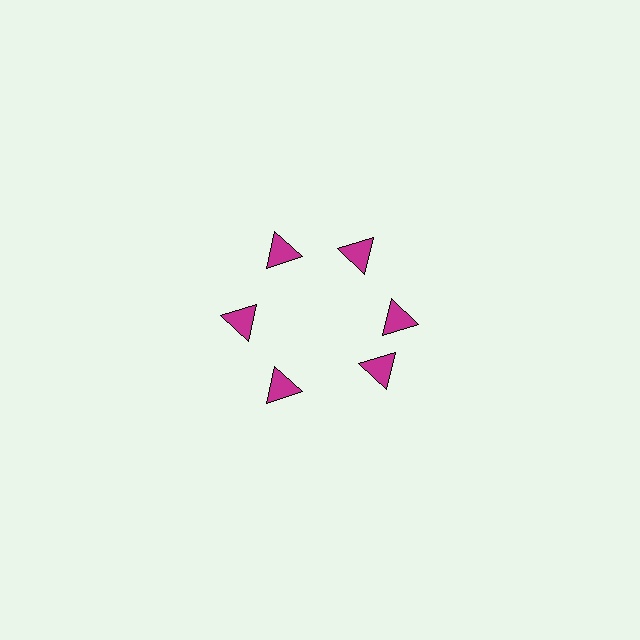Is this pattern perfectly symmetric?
No. The 6 magenta triangles are arranged in a ring, but one element near the 5 o'clock position is rotated out of alignment along the ring, breaking the 6-fold rotational symmetry.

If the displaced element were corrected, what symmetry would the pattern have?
It would have 6-fold rotational symmetry — the pattern would map onto itself every 60 degrees.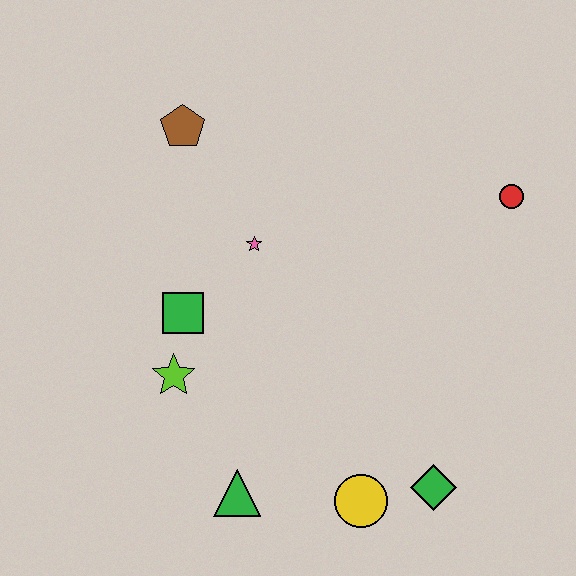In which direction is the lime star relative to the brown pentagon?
The lime star is below the brown pentagon.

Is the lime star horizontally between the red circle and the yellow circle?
No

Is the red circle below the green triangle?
No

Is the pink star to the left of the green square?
No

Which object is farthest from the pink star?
The green diamond is farthest from the pink star.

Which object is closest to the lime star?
The green square is closest to the lime star.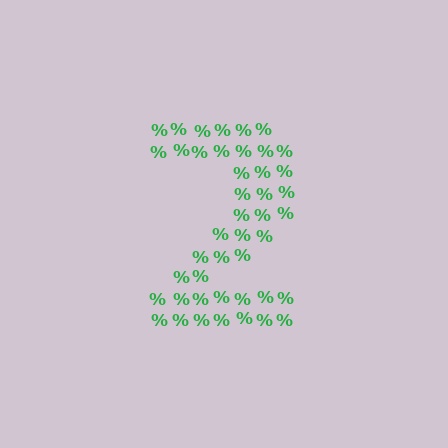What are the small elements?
The small elements are percent signs.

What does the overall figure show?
The overall figure shows the digit 2.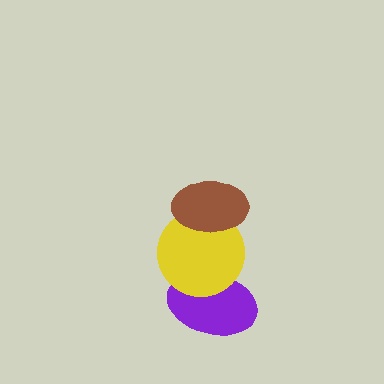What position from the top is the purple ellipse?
The purple ellipse is 3rd from the top.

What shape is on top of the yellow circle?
The brown ellipse is on top of the yellow circle.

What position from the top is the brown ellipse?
The brown ellipse is 1st from the top.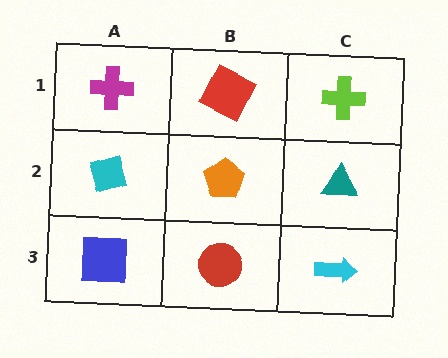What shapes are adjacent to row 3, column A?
A cyan diamond (row 2, column A), a red circle (row 3, column B).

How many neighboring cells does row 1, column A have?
2.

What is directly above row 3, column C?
A teal triangle.